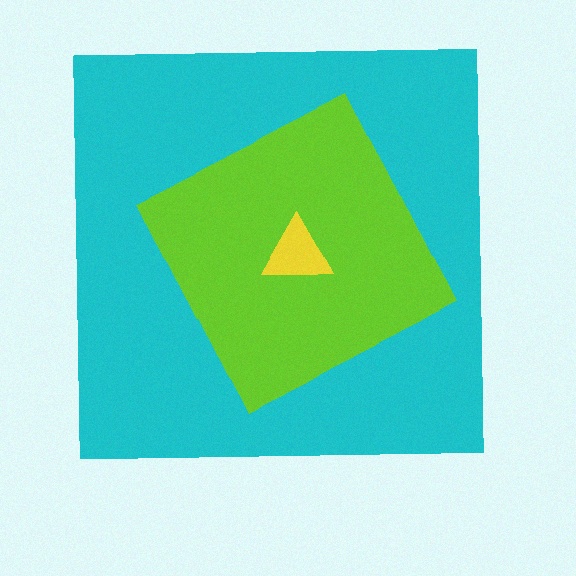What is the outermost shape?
The cyan square.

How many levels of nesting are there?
3.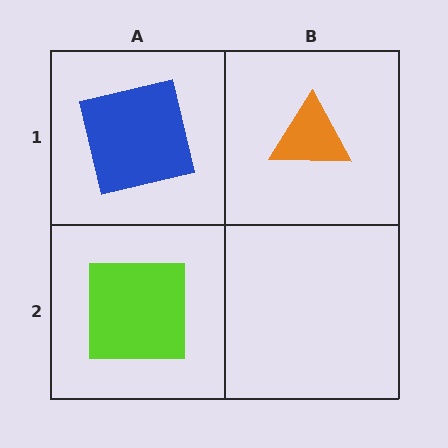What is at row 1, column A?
A blue square.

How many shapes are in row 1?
2 shapes.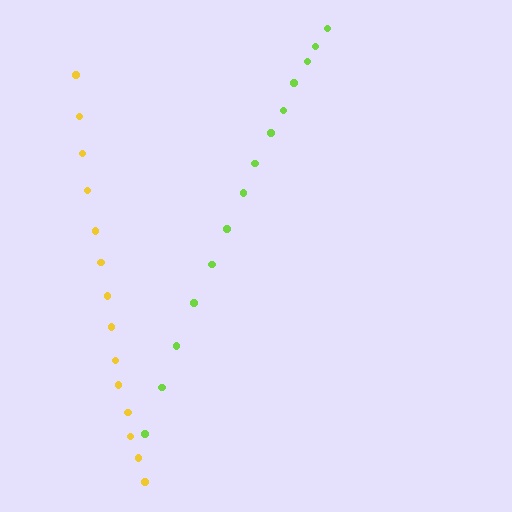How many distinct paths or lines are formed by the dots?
There are 2 distinct paths.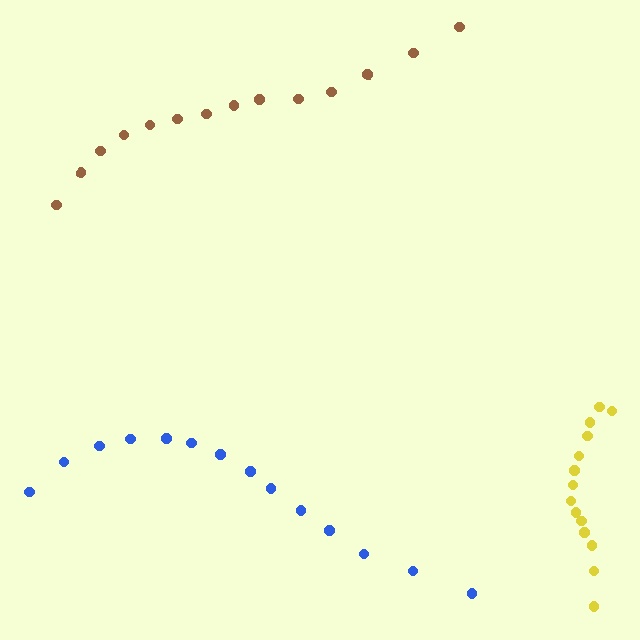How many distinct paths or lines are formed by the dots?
There are 3 distinct paths.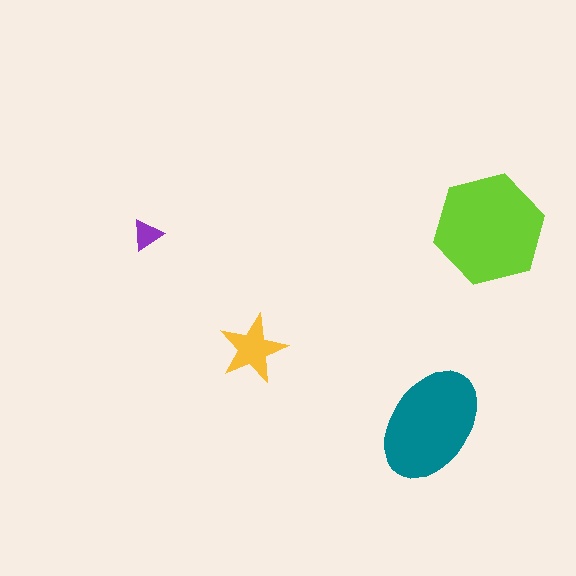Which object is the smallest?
The purple triangle.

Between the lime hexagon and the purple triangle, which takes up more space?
The lime hexagon.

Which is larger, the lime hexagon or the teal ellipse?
The lime hexagon.